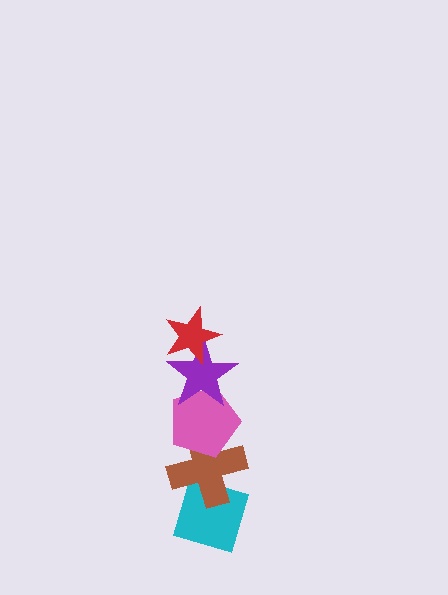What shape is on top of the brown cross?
The pink pentagon is on top of the brown cross.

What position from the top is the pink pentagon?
The pink pentagon is 3rd from the top.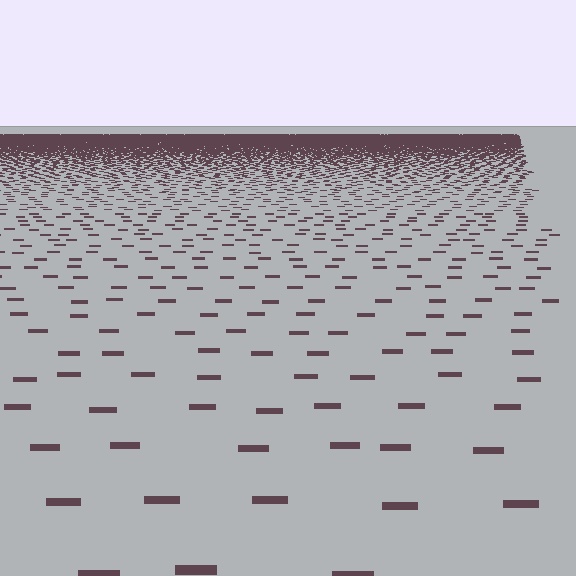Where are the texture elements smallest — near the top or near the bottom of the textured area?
Near the top.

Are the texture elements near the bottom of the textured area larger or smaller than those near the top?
Larger. Near the bottom, elements are closer to the viewer and appear at a bigger on-screen size.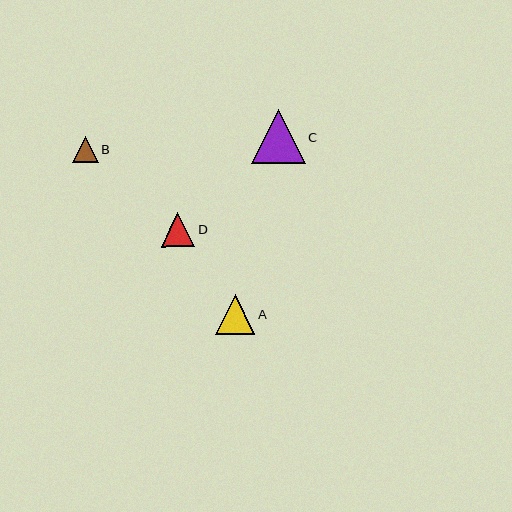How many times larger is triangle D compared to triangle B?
Triangle D is approximately 1.3 times the size of triangle B.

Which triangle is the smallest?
Triangle B is the smallest with a size of approximately 26 pixels.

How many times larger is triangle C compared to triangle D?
Triangle C is approximately 1.6 times the size of triangle D.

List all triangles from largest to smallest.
From largest to smallest: C, A, D, B.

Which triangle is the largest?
Triangle C is the largest with a size of approximately 54 pixels.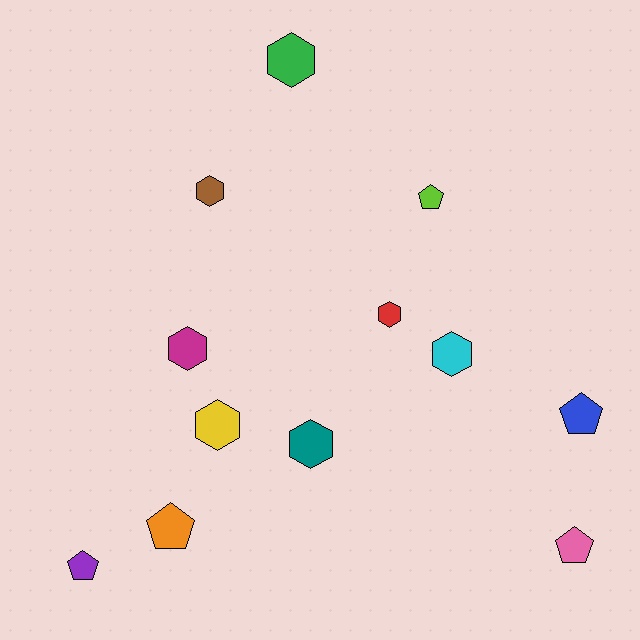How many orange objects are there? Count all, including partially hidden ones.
There is 1 orange object.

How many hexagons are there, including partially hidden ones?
There are 7 hexagons.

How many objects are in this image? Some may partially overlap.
There are 12 objects.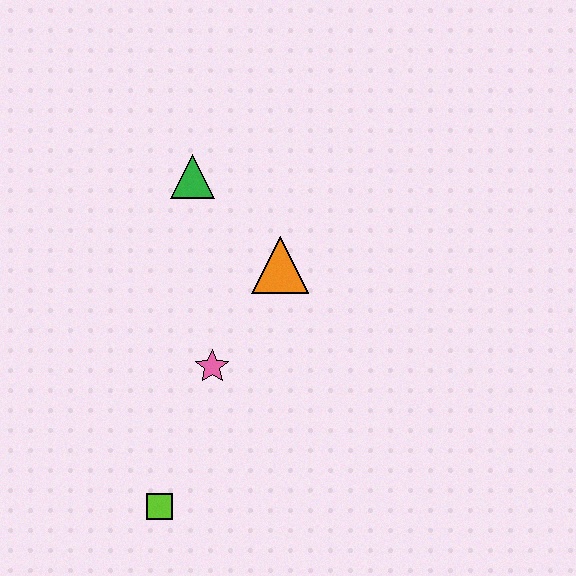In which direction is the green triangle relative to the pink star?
The green triangle is above the pink star.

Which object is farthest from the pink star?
The green triangle is farthest from the pink star.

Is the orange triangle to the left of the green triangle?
No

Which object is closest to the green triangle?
The orange triangle is closest to the green triangle.